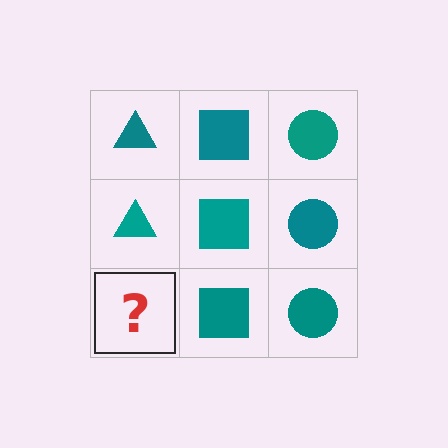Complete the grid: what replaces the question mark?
The question mark should be replaced with a teal triangle.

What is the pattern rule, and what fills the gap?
The rule is that each column has a consistent shape. The gap should be filled with a teal triangle.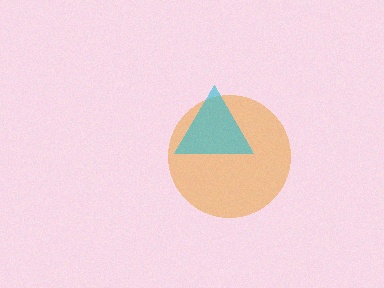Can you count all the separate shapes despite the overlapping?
Yes, there are 2 separate shapes.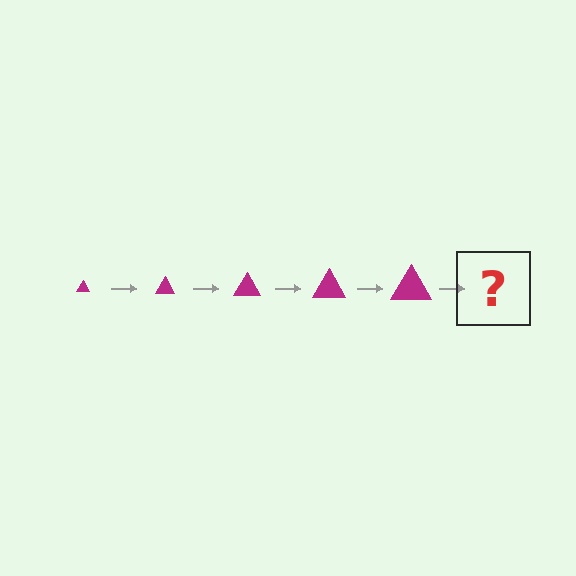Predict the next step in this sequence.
The next step is a magenta triangle, larger than the previous one.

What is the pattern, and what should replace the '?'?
The pattern is that the triangle gets progressively larger each step. The '?' should be a magenta triangle, larger than the previous one.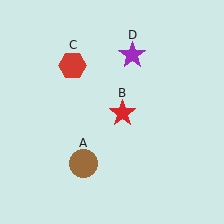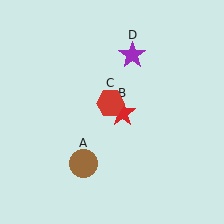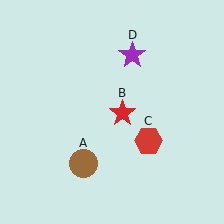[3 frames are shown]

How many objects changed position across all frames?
1 object changed position: red hexagon (object C).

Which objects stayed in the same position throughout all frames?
Brown circle (object A) and red star (object B) and purple star (object D) remained stationary.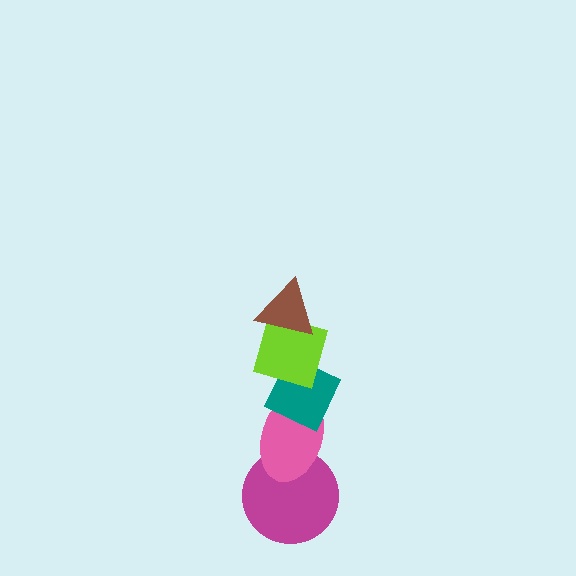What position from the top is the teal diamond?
The teal diamond is 3rd from the top.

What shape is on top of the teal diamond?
The lime diamond is on top of the teal diamond.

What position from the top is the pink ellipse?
The pink ellipse is 4th from the top.